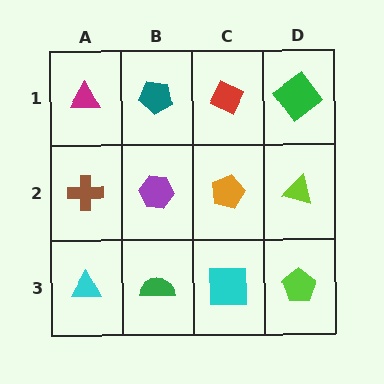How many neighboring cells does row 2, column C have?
4.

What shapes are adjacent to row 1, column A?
A brown cross (row 2, column A), a teal pentagon (row 1, column B).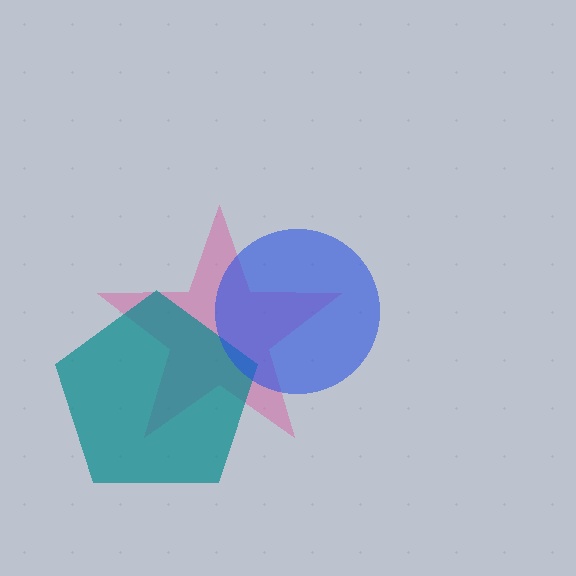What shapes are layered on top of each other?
The layered shapes are: a pink star, a teal pentagon, a blue circle.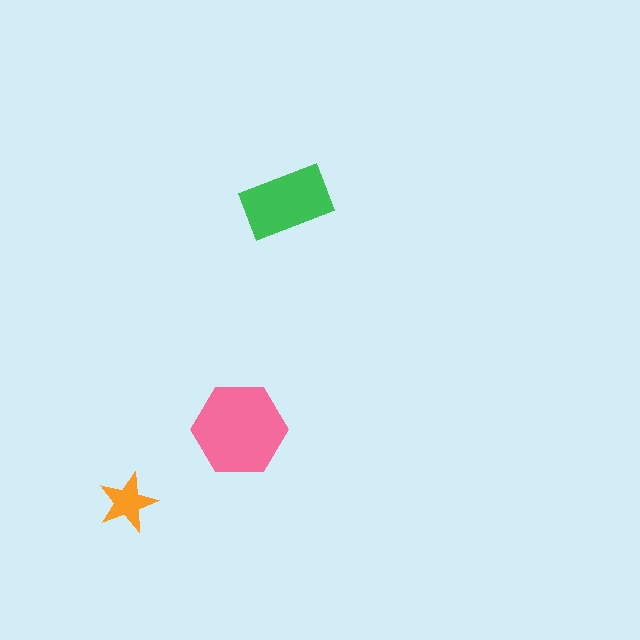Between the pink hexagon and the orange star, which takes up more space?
The pink hexagon.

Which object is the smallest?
The orange star.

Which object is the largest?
The pink hexagon.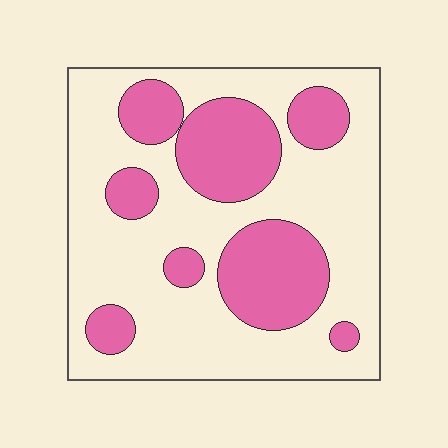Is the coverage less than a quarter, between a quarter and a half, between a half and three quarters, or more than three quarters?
Between a quarter and a half.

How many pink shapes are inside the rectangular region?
8.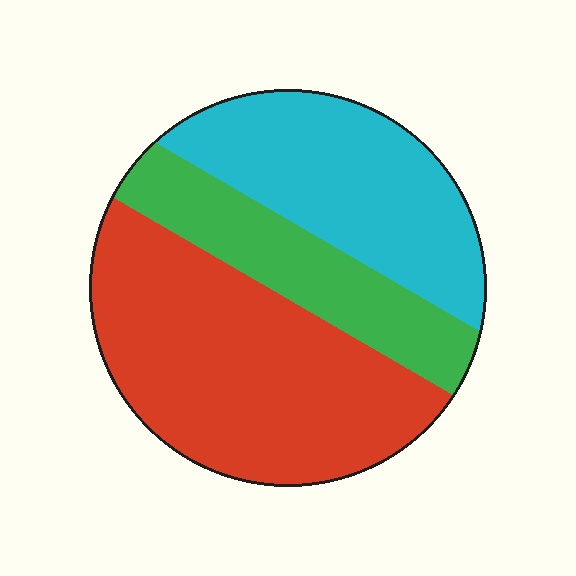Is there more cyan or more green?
Cyan.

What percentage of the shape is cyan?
Cyan covers around 30% of the shape.